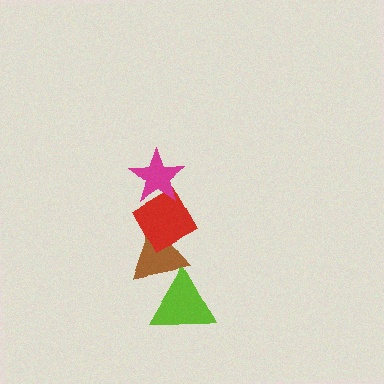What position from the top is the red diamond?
The red diamond is 2nd from the top.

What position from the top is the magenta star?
The magenta star is 1st from the top.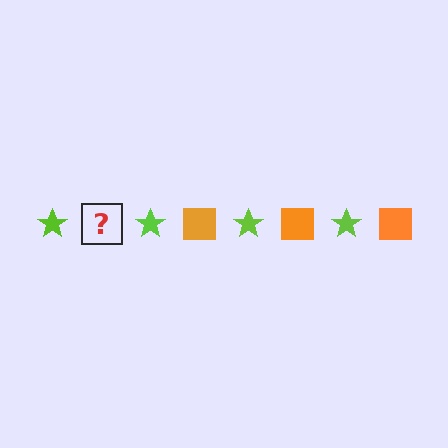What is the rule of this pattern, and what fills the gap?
The rule is that the pattern alternates between lime star and orange square. The gap should be filled with an orange square.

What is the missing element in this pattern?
The missing element is an orange square.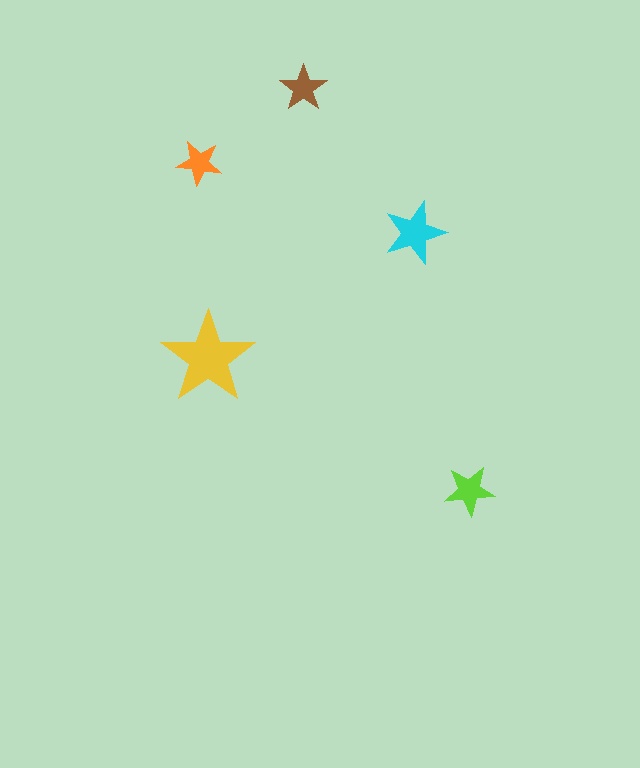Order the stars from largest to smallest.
the yellow one, the cyan one, the lime one, the brown one, the orange one.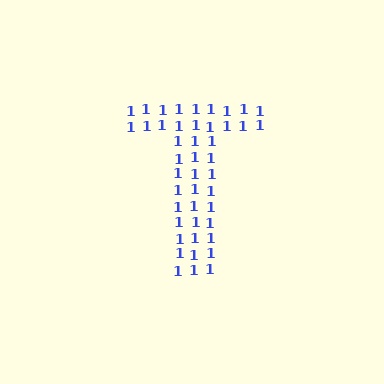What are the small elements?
The small elements are digit 1's.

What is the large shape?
The large shape is the letter T.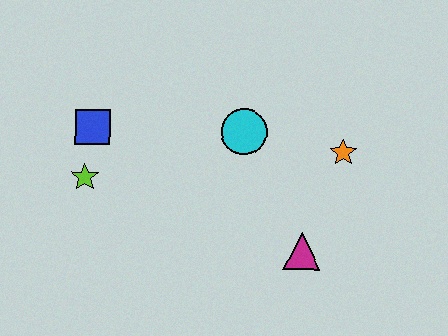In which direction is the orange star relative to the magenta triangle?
The orange star is above the magenta triangle.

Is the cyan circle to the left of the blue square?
No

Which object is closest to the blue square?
The lime star is closest to the blue square.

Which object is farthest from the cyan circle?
The lime star is farthest from the cyan circle.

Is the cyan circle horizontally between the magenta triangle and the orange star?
No